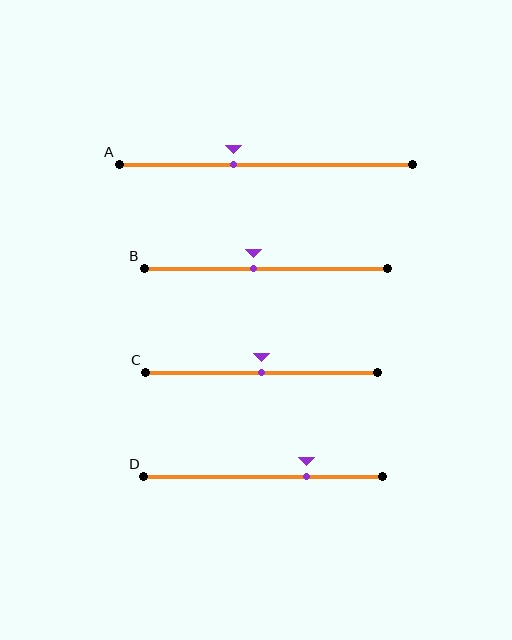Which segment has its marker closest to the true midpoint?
Segment C has its marker closest to the true midpoint.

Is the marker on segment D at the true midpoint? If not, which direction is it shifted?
No, the marker on segment D is shifted to the right by about 18% of the segment length.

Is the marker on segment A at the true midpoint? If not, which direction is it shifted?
No, the marker on segment A is shifted to the left by about 11% of the segment length.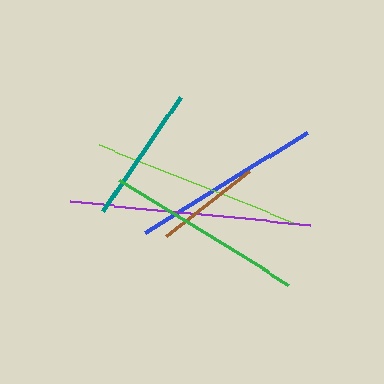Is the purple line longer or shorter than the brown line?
The purple line is longer than the brown line.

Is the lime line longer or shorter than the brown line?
The lime line is longer than the brown line.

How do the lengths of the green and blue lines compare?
The green and blue lines are approximately the same length.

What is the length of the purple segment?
The purple segment is approximately 241 pixels long.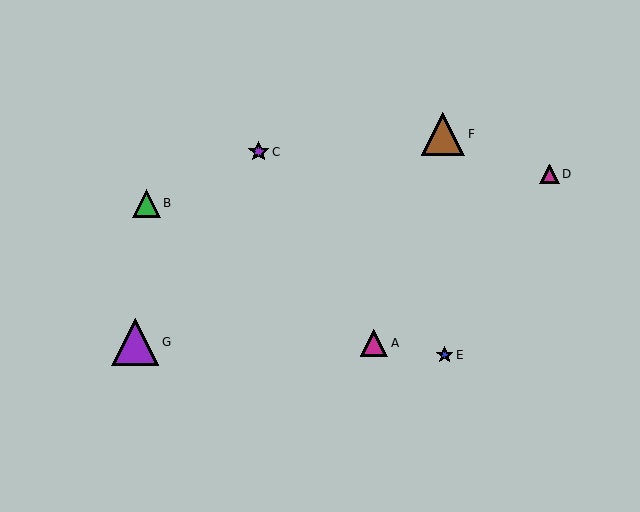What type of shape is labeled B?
Shape B is a green triangle.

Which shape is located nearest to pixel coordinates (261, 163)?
The purple star (labeled C) at (259, 152) is nearest to that location.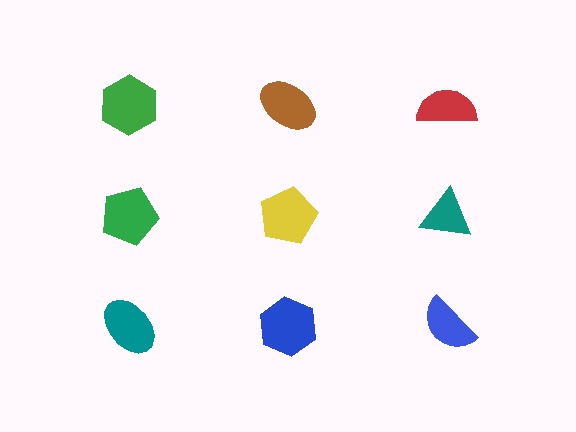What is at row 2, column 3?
A teal triangle.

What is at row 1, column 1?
A green hexagon.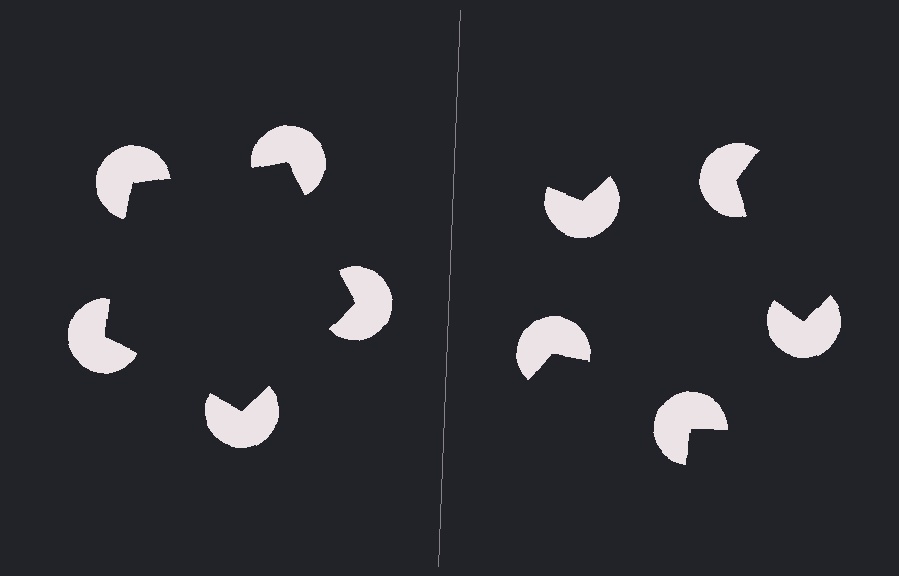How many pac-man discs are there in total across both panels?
10 — 5 on each side.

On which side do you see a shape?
An illusory pentagon appears on the left side. On the right side the wedge cuts are rotated, so no coherent shape forms.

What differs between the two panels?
The pac-man discs are positioned identically on both sides; only the wedge orientations differ. On the left they align to a pentagon; on the right they are misaligned.